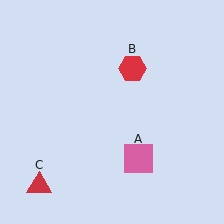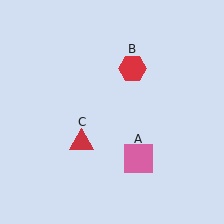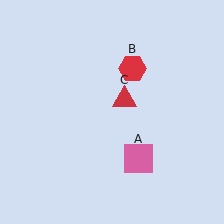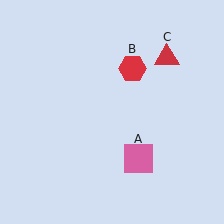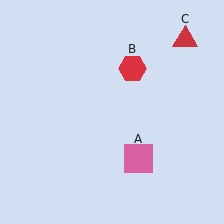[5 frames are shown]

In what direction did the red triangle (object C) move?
The red triangle (object C) moved up and to the right.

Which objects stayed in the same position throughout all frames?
Pink square (object A) and red hexagon (object B) remained stationary.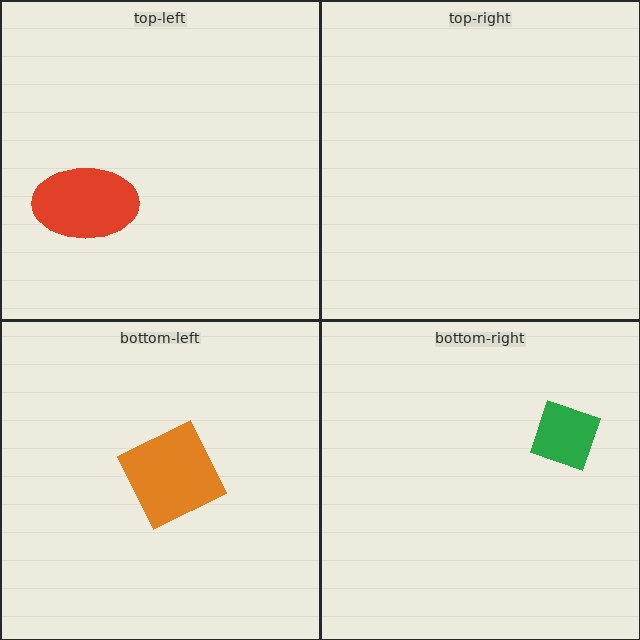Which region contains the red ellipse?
The top-left region.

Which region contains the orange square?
The bottom-left region.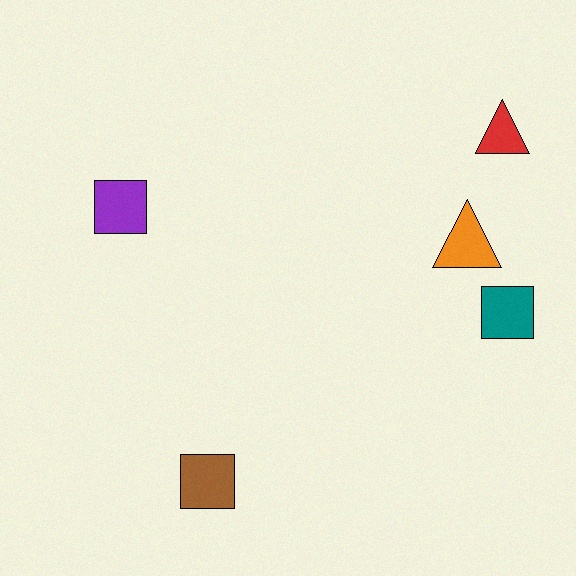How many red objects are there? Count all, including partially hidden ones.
There is 1 red object.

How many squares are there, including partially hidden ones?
There are 3 squares.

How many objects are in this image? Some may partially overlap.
There are 5 objects.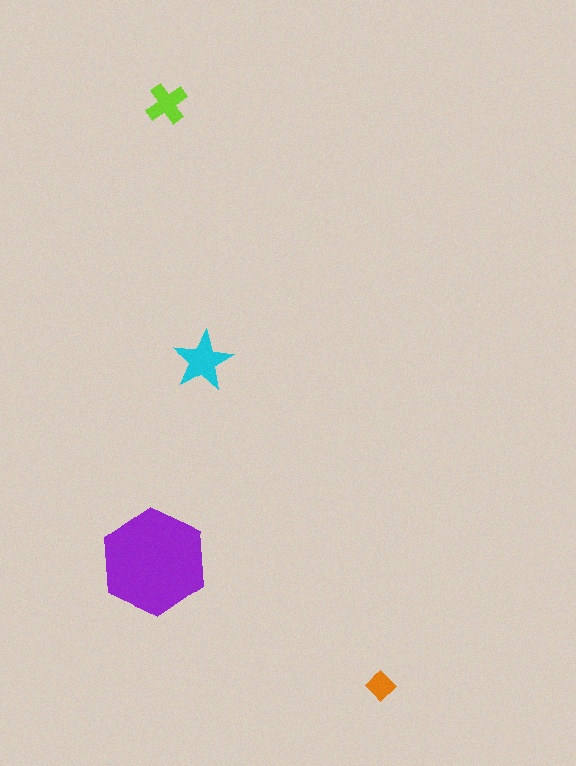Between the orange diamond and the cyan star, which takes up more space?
The cyan star.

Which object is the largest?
The purple hexagon.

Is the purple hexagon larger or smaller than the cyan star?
Larger.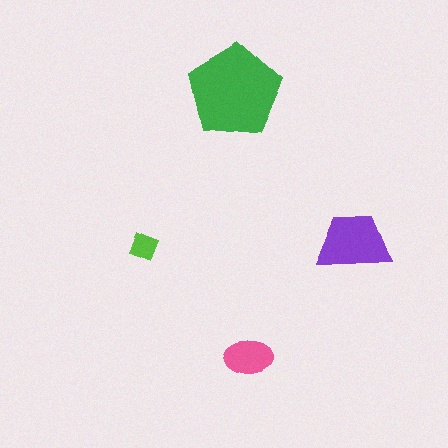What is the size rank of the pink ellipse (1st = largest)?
3rd.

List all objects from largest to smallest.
The green pentagon, the purple trapezoid, the pink ellipse, the lime diamond.